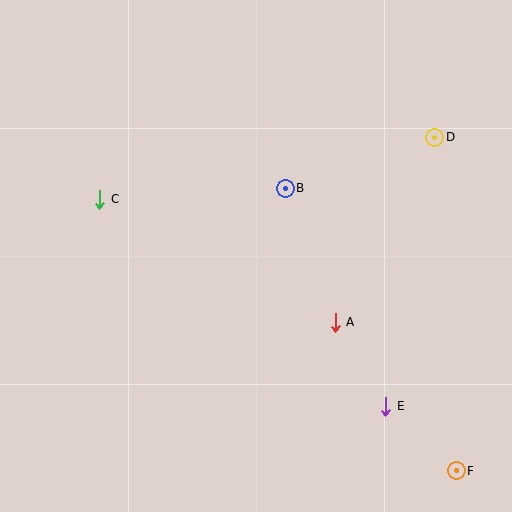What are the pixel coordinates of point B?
Point B is at (285, 188).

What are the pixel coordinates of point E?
Point E is at (386, 406).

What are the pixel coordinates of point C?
Point C is at (100, 199).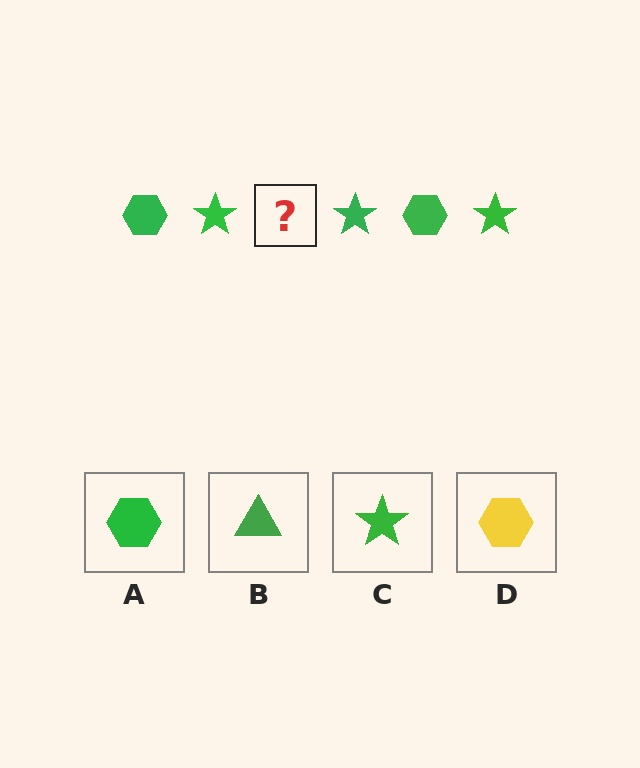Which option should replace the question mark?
Option A.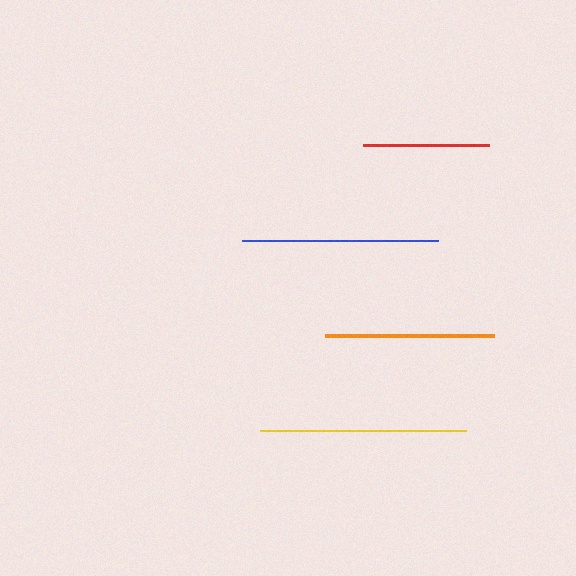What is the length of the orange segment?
The orange segment is approximately 169 pixels long.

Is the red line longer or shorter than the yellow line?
The yellow line is longer than the red line.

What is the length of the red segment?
The red segment is approximately 126 pixels long.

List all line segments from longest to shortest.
From longest to shortest: yellow, blue, orange, red.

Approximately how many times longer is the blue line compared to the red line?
The blue line is approximately 1.6 times the length of the red line.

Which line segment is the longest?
The yellow line is the longest at approximately 206 pixels.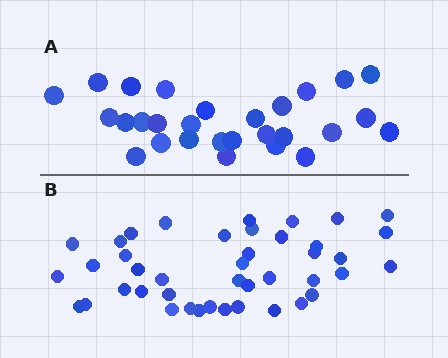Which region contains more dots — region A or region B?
Region B (the bottom region) has more dots.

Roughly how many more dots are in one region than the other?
Region B has approximately 15 more dots than region A.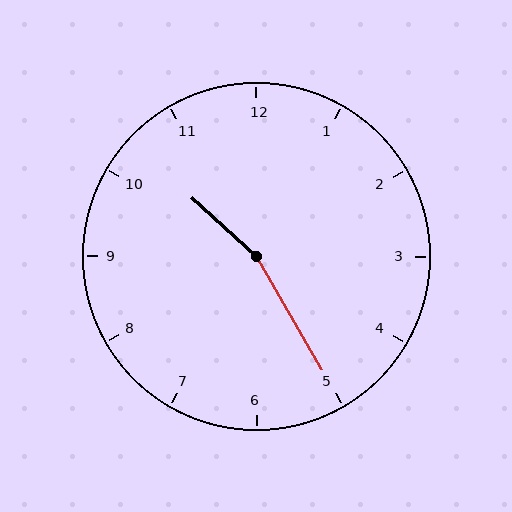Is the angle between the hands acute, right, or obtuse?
It is obtuse.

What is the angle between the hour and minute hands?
Approximately 162 degrees.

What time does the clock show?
10:25.